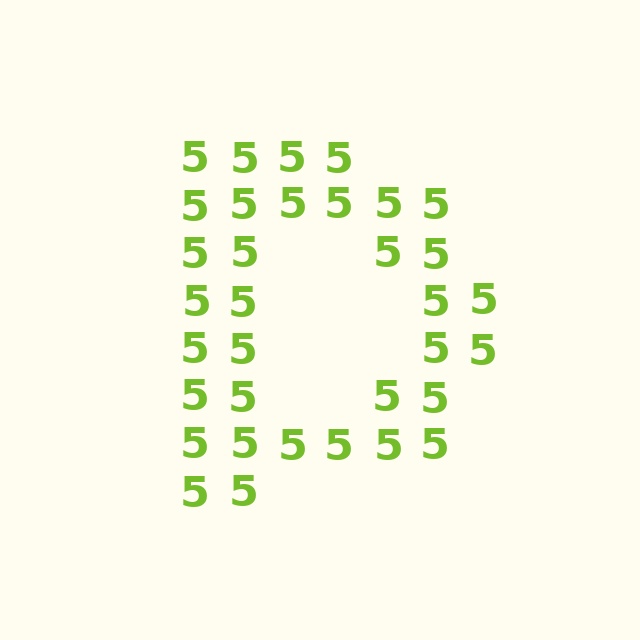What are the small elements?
The small elements are digit 5's.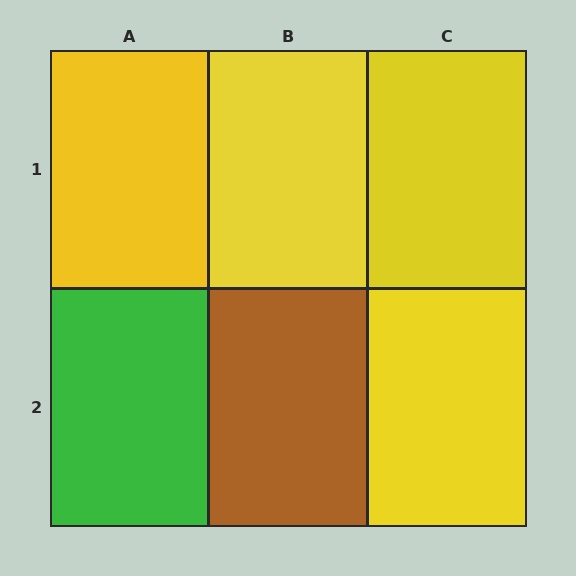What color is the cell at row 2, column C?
Yellow.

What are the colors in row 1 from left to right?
Yellow, yellow, yellow.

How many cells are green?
1 cell is green.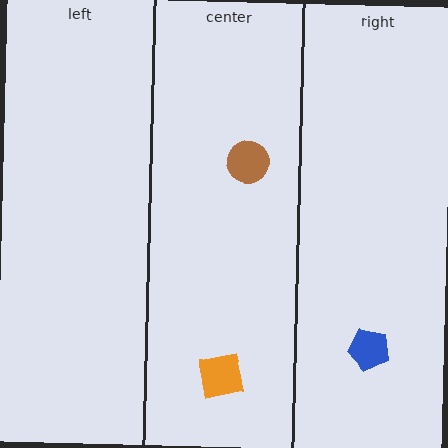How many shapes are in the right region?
1.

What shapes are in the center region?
The orange square, the brown circle.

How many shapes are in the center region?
2.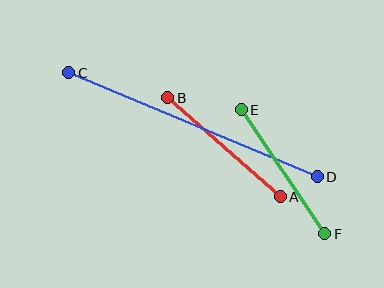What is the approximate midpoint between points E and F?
The midpoint is at approximately (283, 172) pixels.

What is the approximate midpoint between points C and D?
The midpoint is at approximately (193, 125) pixels.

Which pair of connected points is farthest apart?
Points C and D are farthest apart.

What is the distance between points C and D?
The distance is approximately 269 pixels.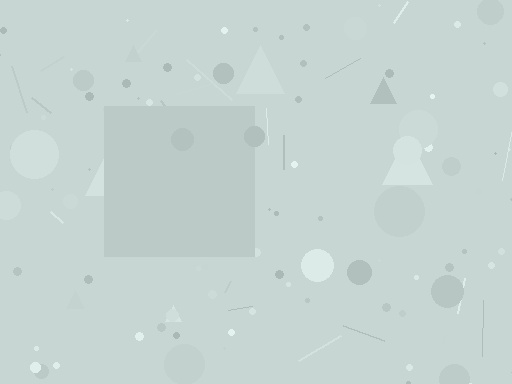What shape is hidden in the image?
A square is hidden in the image.